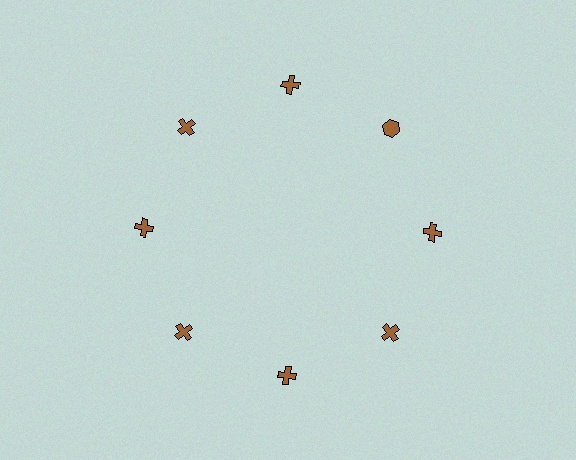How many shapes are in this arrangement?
There are 8 shapes arranged in a ring pattern.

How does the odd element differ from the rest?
It has a different shape: hexagon instead of cross.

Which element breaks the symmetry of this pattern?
The brown hexagon at roughly the 2 o'clock position breaks the symmetry. All other shapes are brown crosses.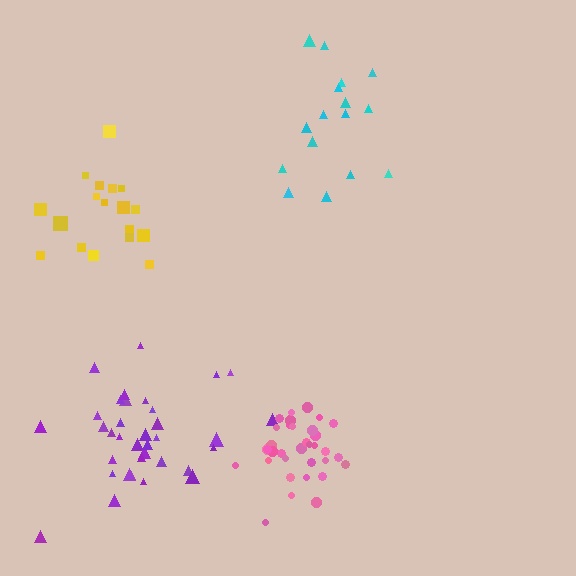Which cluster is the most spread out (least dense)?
Cyan.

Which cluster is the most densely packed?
Pink.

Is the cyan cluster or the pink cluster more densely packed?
Pink.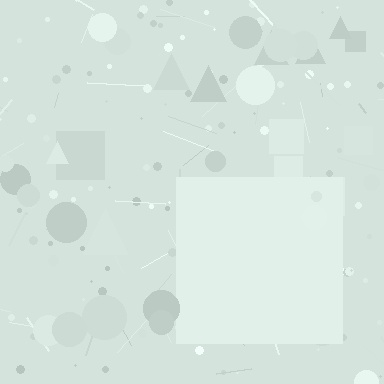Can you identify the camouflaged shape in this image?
The camouflaged shape is a square.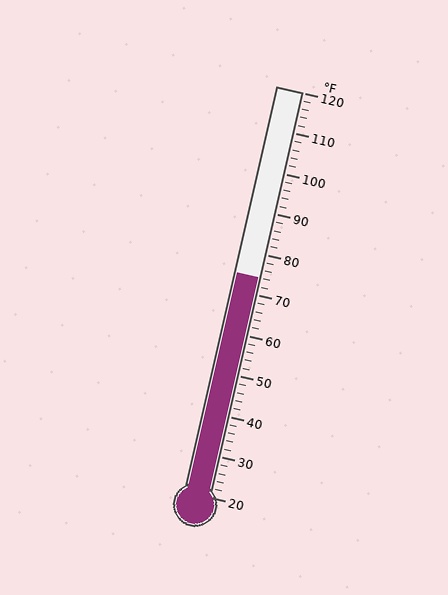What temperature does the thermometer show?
The thermometer shows approximately 74°F.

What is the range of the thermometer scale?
The thermometer scale ranges from 20°F to 120°F.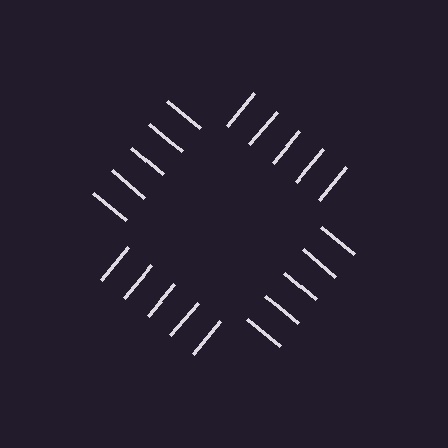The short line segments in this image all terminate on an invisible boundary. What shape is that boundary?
An illusory square — the line segments terminate on its edges but no continuous stroke is drawn.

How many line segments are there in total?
20 — 5 along each of the 4 edges.